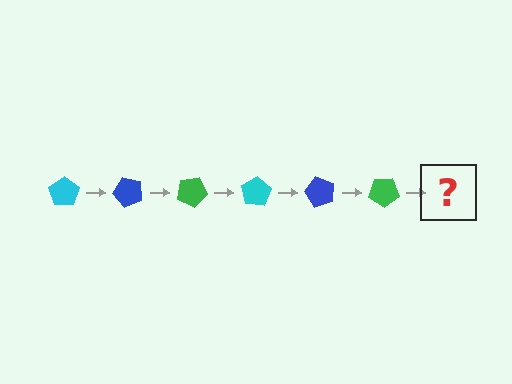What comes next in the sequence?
The next element should be a cyan pentagon, rotated 300 degrees from the start.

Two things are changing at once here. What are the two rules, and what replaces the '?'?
The two rules are that it rotates 50 degrees each step and the color cycles through cyan, blue, and green. The '?' should be a cyan pentagon, rotated 300 degrees from the start.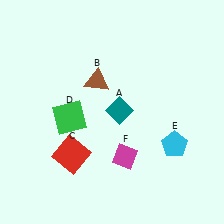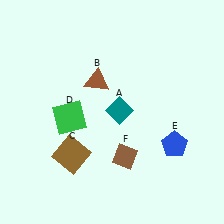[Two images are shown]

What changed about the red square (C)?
In Image 1, C is red. In Image 2, it changed to brown.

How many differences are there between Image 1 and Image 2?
There are 3 differences between the two images.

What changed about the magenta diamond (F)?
In Image 1, F is magenta. In Image 2, it changed to brown.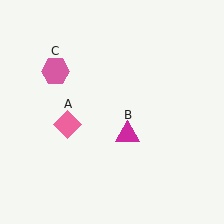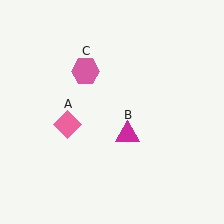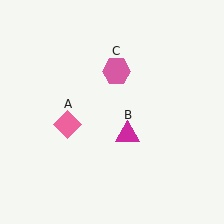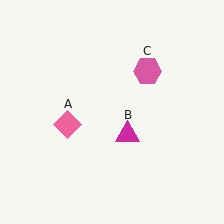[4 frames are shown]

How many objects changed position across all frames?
1 object changed position: pink hexagon (object C).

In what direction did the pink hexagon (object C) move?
The pink hexagon (object C) moved right.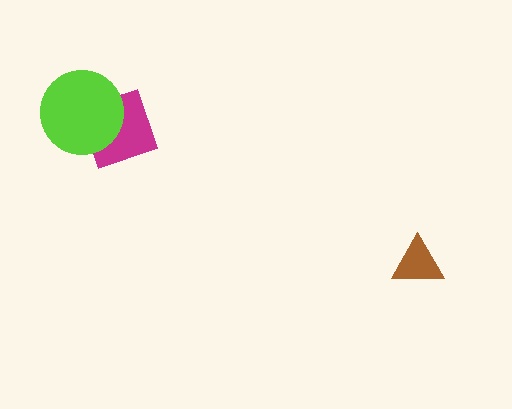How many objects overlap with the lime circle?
1 object overlaps with the lime circle.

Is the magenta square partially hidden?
Yes, it is partially covered by another shape.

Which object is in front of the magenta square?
The lime circle is in front of the magenta square.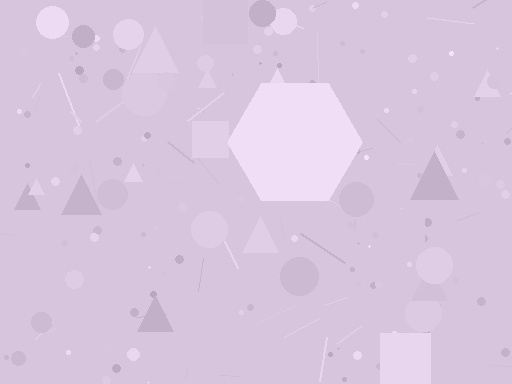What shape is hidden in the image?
A hexagon is hidden in the image.